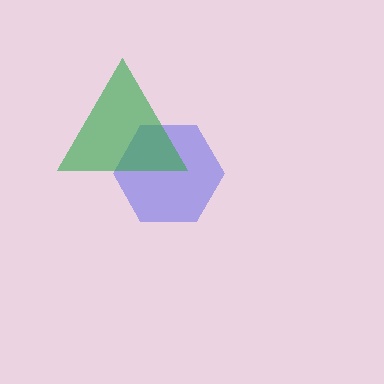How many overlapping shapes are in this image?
There are 2 overlapping shapes in the image.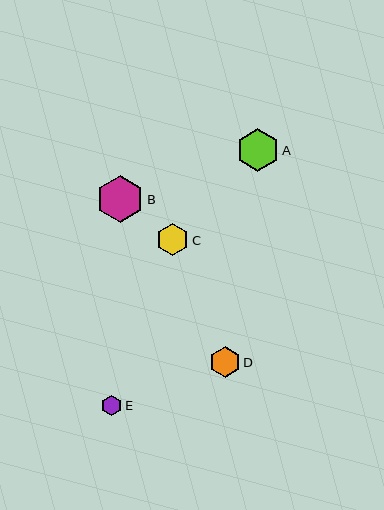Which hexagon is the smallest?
Hexagon E is the smallest with a size of approximately 20 pixels.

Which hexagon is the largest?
Hexagon B is the largest with a size of approximately 47 pixels.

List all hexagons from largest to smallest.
From largest to smallest: B, A, C, D, E.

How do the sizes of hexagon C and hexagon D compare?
Hexagon C and hexagon D are approximately the same size.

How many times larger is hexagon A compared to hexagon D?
Hexagon A is approximately 1.4 times the size of hexagon D.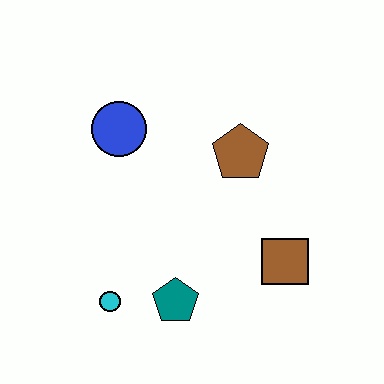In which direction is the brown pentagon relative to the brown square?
The brown pentagon is above the brown square.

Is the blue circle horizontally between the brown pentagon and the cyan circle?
Yes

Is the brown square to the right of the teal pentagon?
Yes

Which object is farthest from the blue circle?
The brown square is farthest from the blue circle.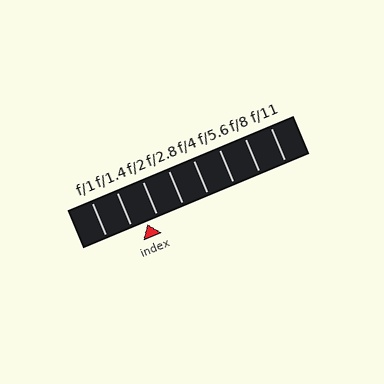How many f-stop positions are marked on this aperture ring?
There are 8 f-stop positions marked.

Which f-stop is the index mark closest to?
The index mark is closest to f/2.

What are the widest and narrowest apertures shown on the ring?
The widest aperture shown is f/1 and the narrowest is f/11.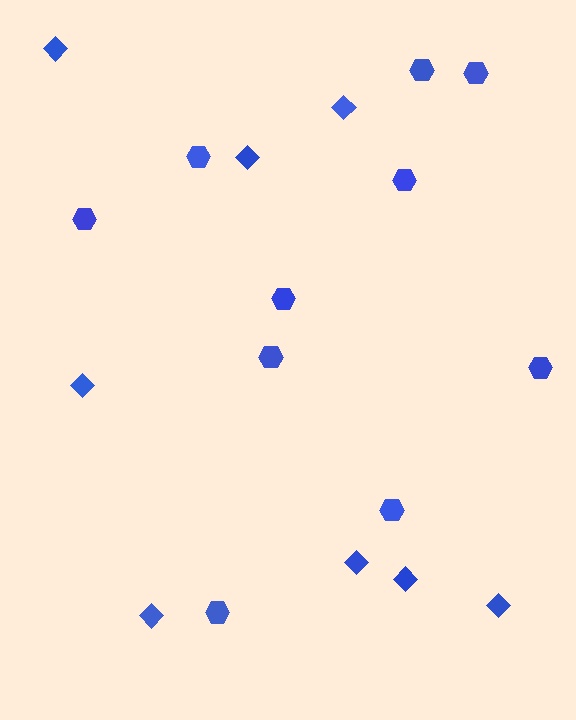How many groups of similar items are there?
There are 2 groups: one group of hexagons (10) and one group of diamonds (8).